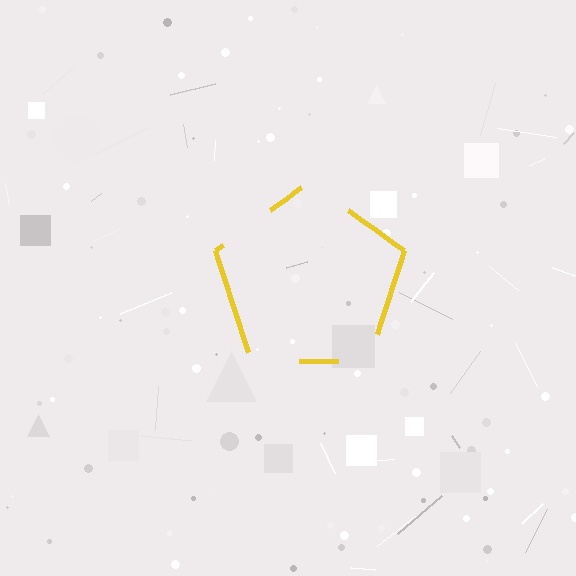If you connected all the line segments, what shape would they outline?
They would outline a pentagon.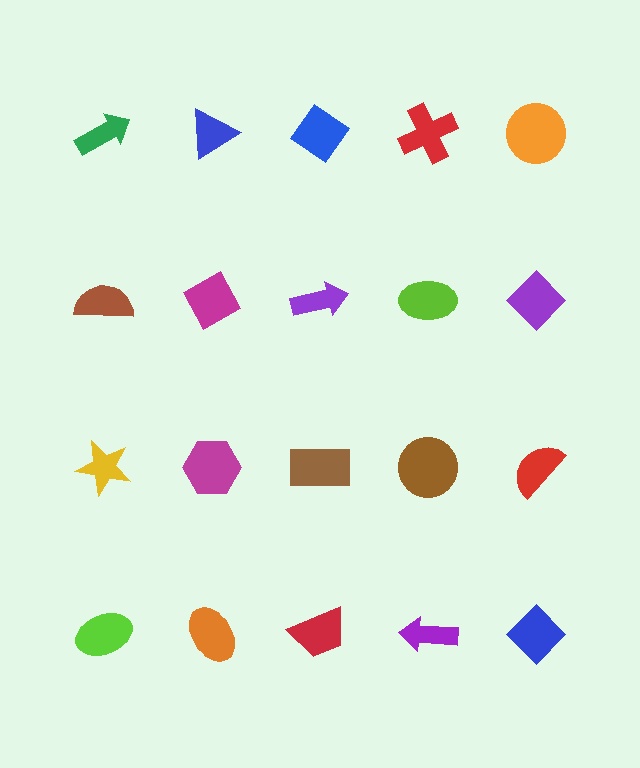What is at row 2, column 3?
A purple arrow.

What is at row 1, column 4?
A red cross.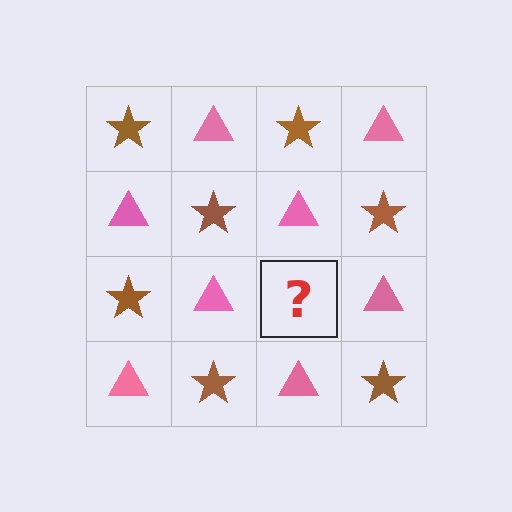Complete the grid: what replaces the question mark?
The question mark should be replaced with a brown star.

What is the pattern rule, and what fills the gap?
The rule is that it alternates brown star and pink triangle in a checkerboard pattern. The gap should be filled with a brown star.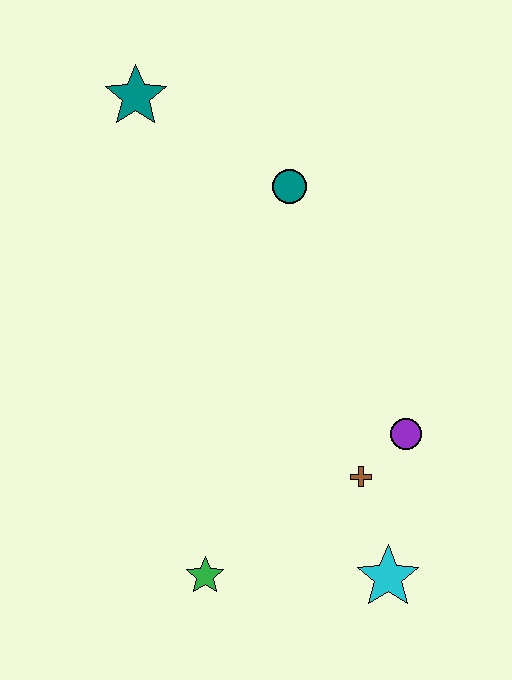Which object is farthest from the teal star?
The cyan star is farthest from the teal star.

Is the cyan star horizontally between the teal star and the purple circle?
Yes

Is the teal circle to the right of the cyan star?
No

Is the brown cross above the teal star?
No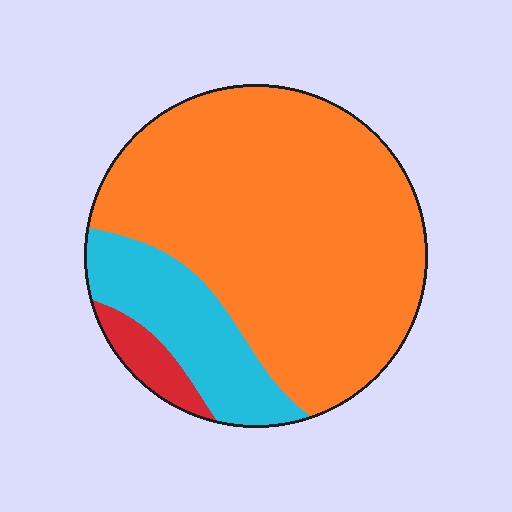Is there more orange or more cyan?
Orange.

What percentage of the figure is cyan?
Cyan takes up about one fifth (1/5) of the figure.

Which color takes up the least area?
Red, at roughly 5%.